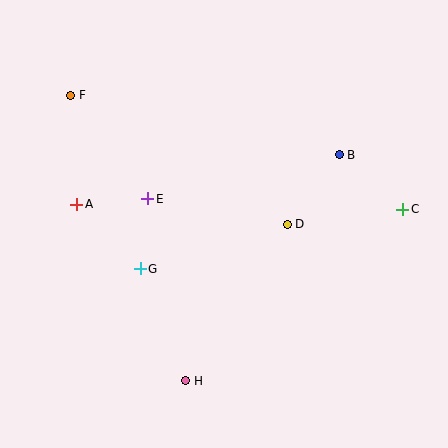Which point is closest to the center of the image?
Point D at (287, 224) is closest to the center.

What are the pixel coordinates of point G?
Point G is at (140, 269).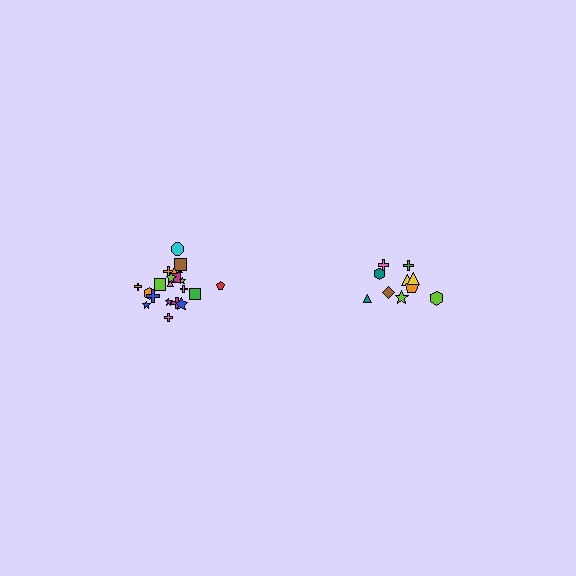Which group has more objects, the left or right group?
The left group.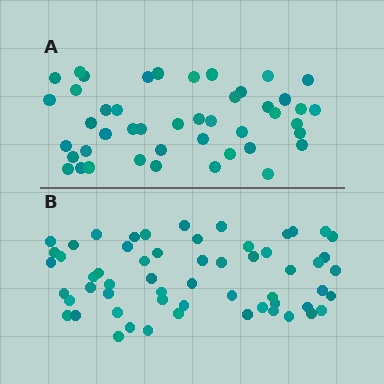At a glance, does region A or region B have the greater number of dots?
Region B (the bottom region) has more dots.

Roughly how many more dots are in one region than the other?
Region B has approximately 15 more dots than region A.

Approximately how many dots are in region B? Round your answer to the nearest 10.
About 60 dots. (The exact count is 58, which rounds to 60.)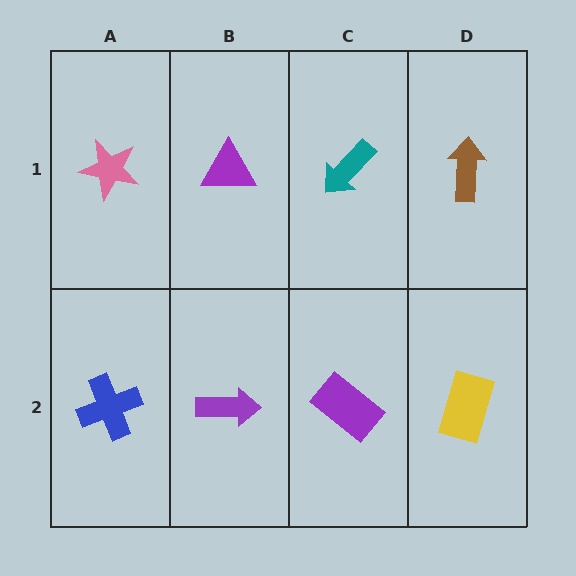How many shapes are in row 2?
4 shapes.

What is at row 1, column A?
A pink star.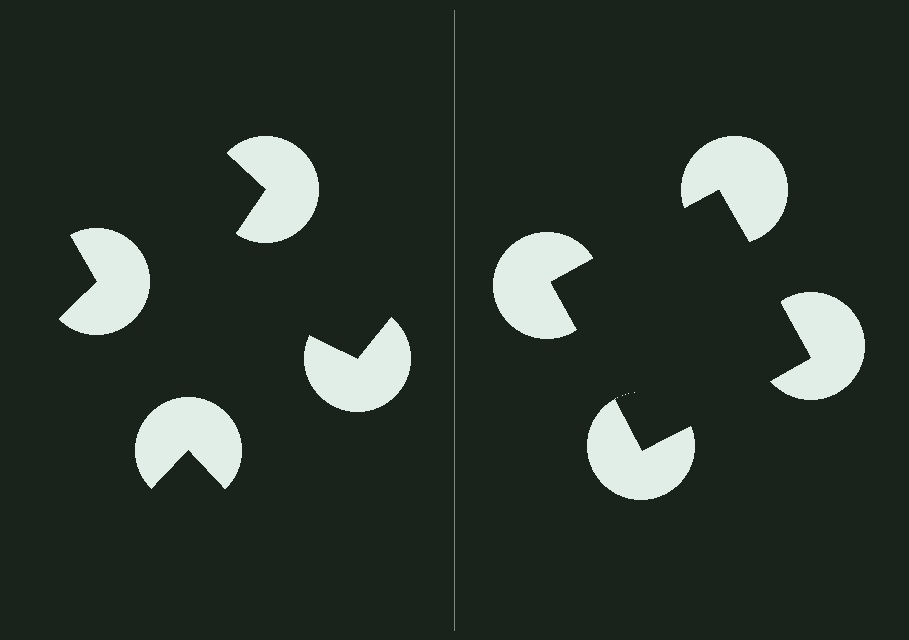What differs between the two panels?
The pac-man discs are positioned identically on both sides; only the wedge orientations differ. On the right they align to a square; on the left they are misaligned.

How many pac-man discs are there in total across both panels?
8 — 4 on each side.